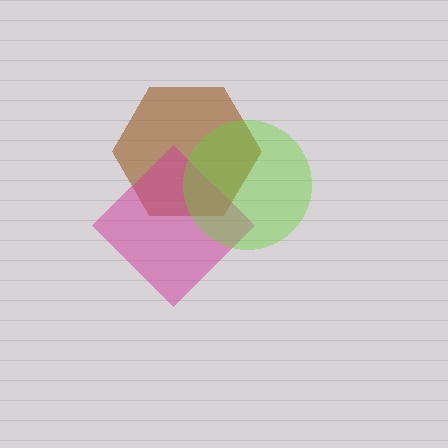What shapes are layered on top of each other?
The layered shapes are: a brown hexagon, a magenta diamond, a lime circle.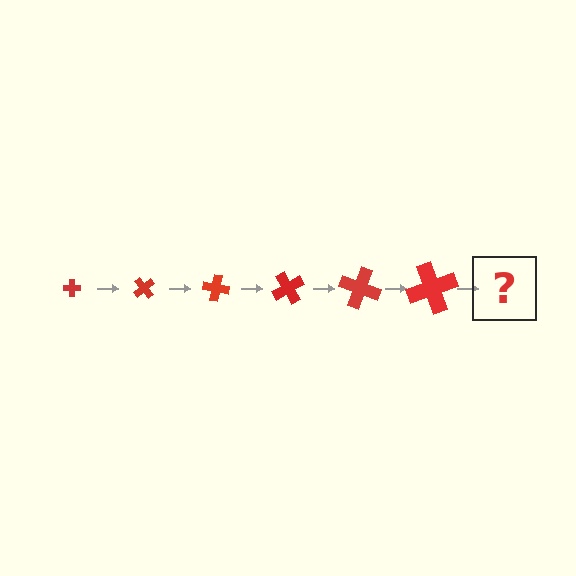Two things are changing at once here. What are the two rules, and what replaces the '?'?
The two rules are that the cross grows larger each step and it rotates 50 degrees each step. The '?' should be a cross, larger than the previous one and rotated 300 degrees from the start.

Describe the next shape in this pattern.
It should be a cross, larger than the previous one and rotated 300 degrees from the start.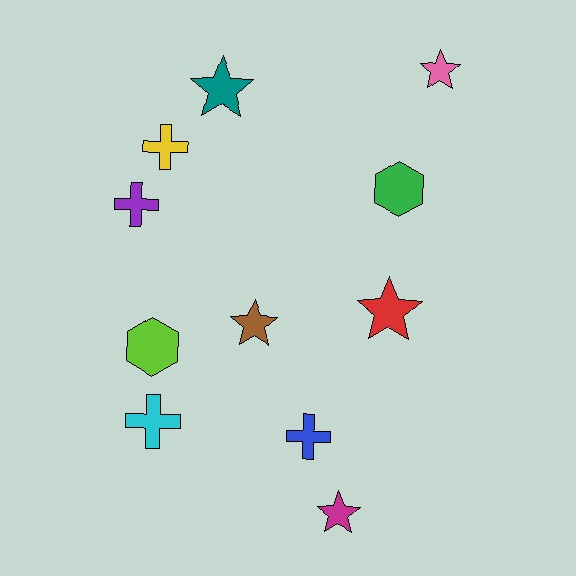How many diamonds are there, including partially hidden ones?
There are no diamonds.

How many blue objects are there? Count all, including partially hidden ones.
There is 1 blue object.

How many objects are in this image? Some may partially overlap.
There are 11 objects.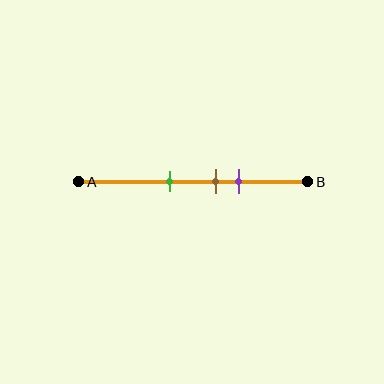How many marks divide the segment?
There are 3 marks dividing the segment.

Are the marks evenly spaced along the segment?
Yes, the marks are approximately evenly spaced.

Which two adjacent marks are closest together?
The brown and purple marks are the closest adjacent pair.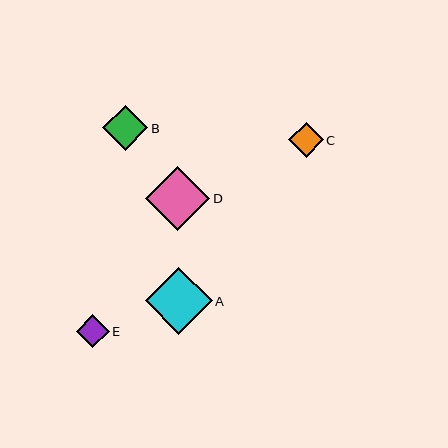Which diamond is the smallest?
Diamond E is the smallest with a size of approximately 33 pixels.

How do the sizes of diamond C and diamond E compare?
Diamond C and diamond E are approximately the same size.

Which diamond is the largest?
Diamond A is the largest with a size of approximately 67 pixels.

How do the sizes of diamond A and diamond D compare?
Diamond A and diamond D are approximately the same size.